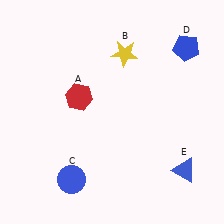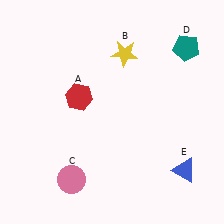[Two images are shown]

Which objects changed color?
C changed from blue to pink. D changed from blue to teal.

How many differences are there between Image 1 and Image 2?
There are 2 differences between the two images.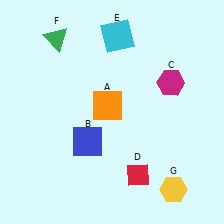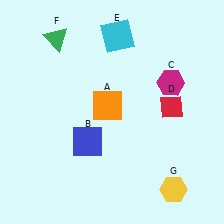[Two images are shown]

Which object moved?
The red diamond (D) moved up.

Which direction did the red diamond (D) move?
The red diamond (D) moved up.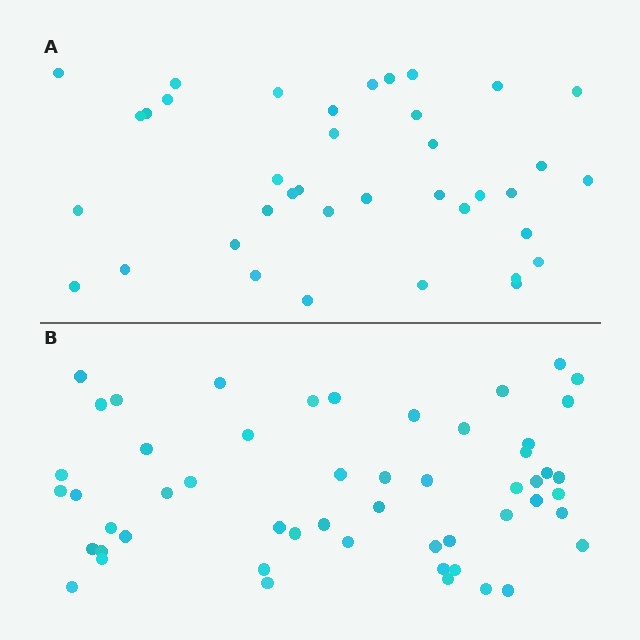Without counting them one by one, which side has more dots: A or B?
Region B (the bottom region) has more dots.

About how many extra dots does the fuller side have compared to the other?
Region B has approximately 15 more dots than region A.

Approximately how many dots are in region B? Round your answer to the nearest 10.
About 50 dots. (The exact count is 53, which rounds to 50.)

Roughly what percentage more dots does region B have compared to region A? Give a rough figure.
About 40% more.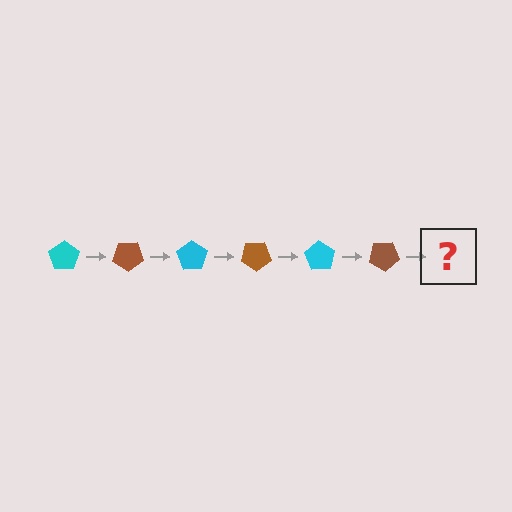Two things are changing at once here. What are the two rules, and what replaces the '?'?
The two rules are that it rotates 35 degrees each step and the color cycles through cyan and brown. The '?' should be a cyan pentagon, rotated 210 degrees from the start.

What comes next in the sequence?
The next element should be a cyan pentagon, rotated 210 degrees from the start.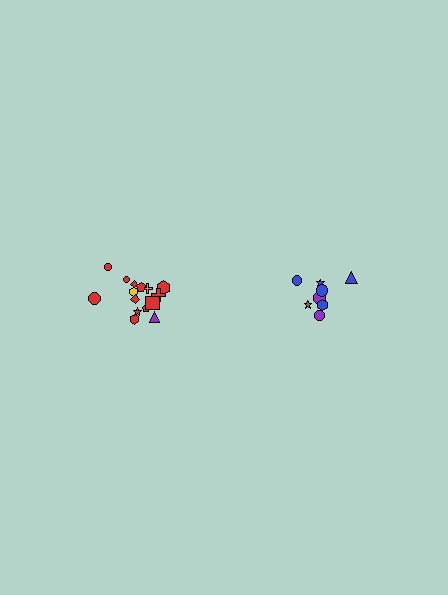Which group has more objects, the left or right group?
The left group.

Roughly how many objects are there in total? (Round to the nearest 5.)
Roughly 25 objects in total.